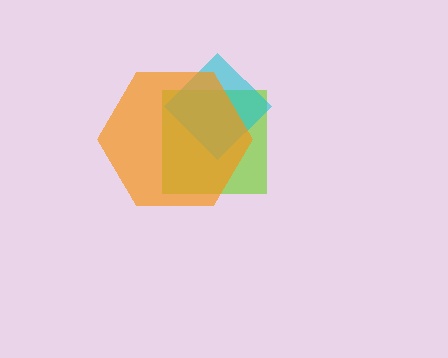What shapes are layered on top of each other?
The layered shapes are: a lime square, a cyan diamond, an orange hexagon.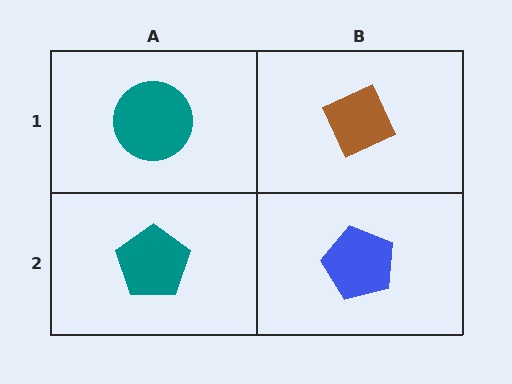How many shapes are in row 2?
2 shapes.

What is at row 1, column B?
A brown diamond.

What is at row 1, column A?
A teal circle.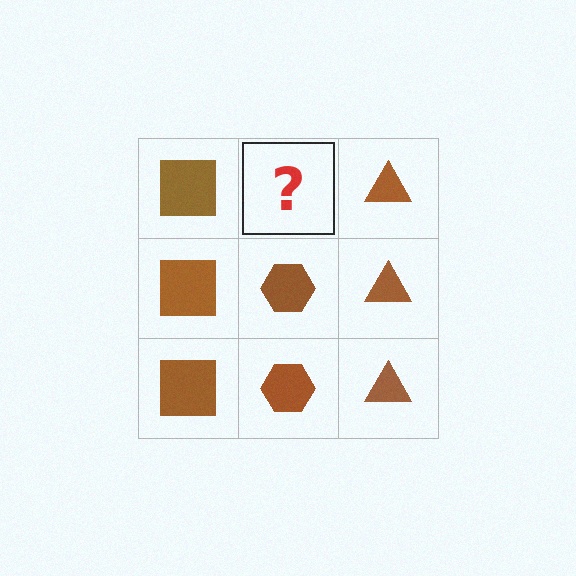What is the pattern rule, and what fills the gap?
The rule is that each column has a consistent shape. The gap should be filled with a brown hexagon.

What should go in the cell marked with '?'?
The missing cell should contain a brown hexagon.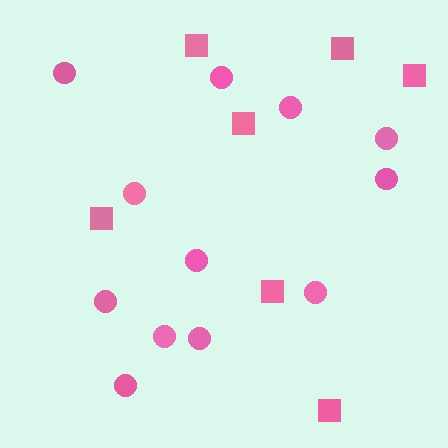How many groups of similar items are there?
There are 2 groups: one group of circles (12) and one group of squares (7).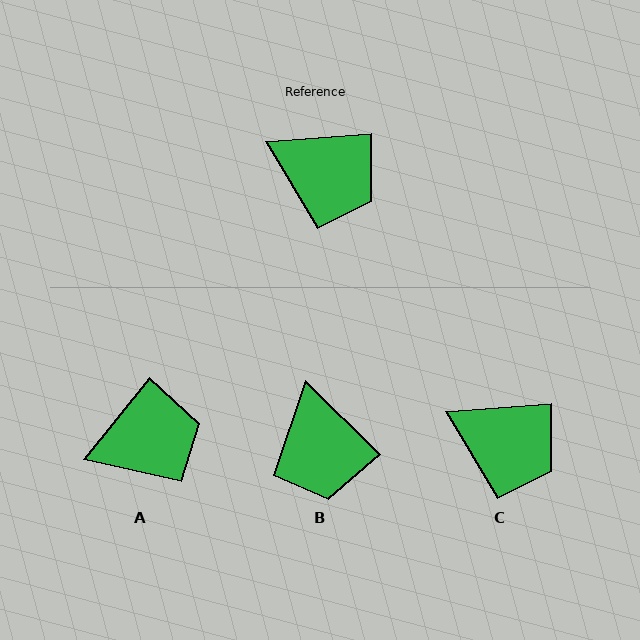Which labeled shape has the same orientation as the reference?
C.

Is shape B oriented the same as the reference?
No, it is off by about 50 degrees.